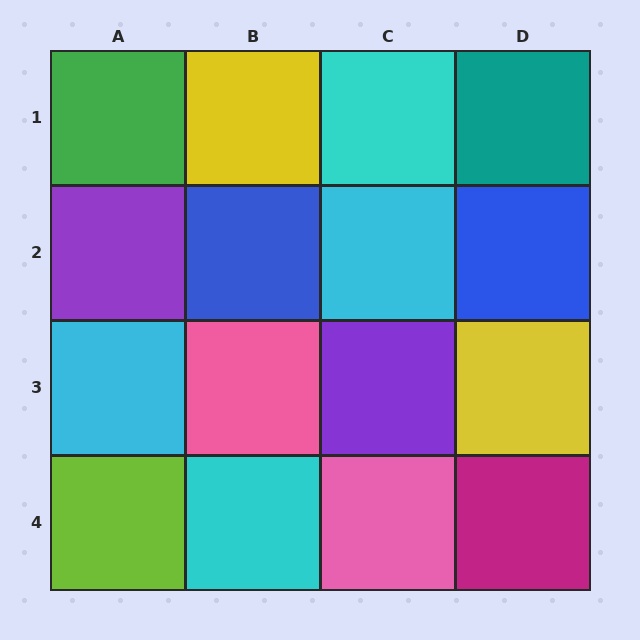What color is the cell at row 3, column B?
Pink.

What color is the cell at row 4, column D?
Magenta.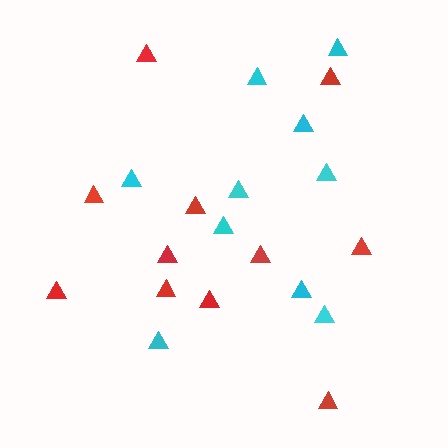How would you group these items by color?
There are 2 groups: one group of red triangles (11) and one group of cyan triangles (10).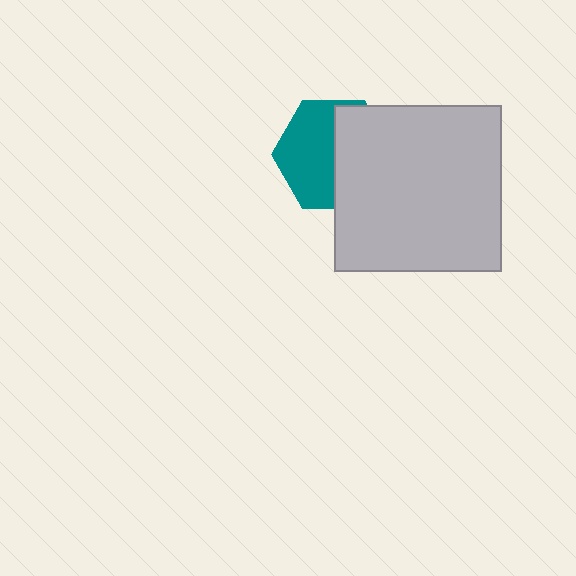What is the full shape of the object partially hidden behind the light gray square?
The partially hidden object is a teal hexagon.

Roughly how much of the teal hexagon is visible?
About half of it is visible (roughly 52%).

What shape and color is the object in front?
The object in front is a light gray square.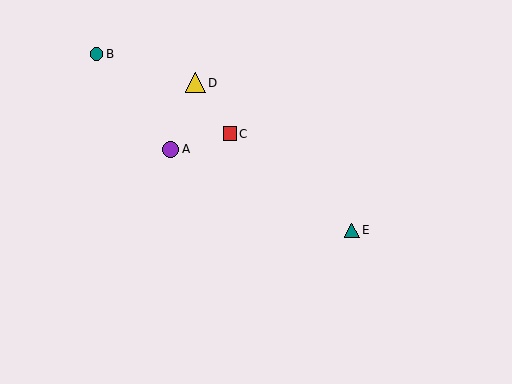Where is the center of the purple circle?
The center of the purple circle is at (171, 149).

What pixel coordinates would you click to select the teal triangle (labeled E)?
Click at (352, 230) to select the teal triangle E.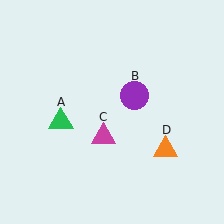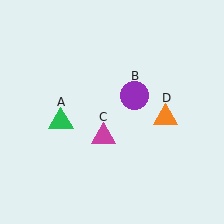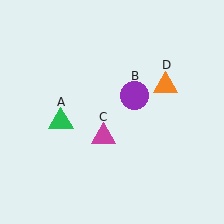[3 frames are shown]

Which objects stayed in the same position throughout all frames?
Green triangle (object A) and purple circle (object B) and magenta triangle (object C) remained stationary.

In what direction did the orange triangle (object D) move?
The orange triangle (object D) moved up.